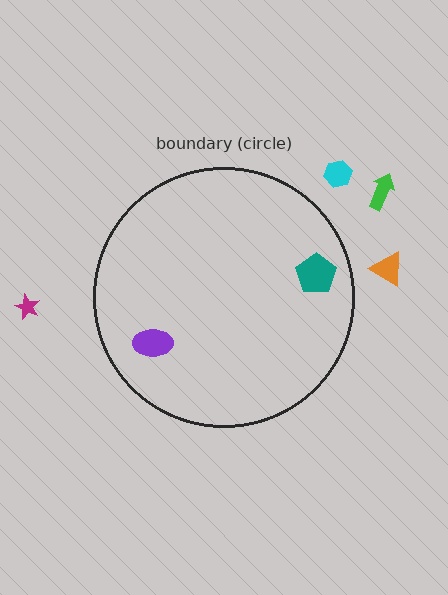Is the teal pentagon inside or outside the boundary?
Inside.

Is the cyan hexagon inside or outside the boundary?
Outside.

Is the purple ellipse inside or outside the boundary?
Inside.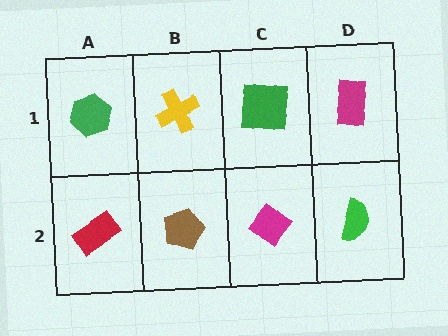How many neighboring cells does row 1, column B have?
3.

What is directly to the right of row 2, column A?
A brown pentagon.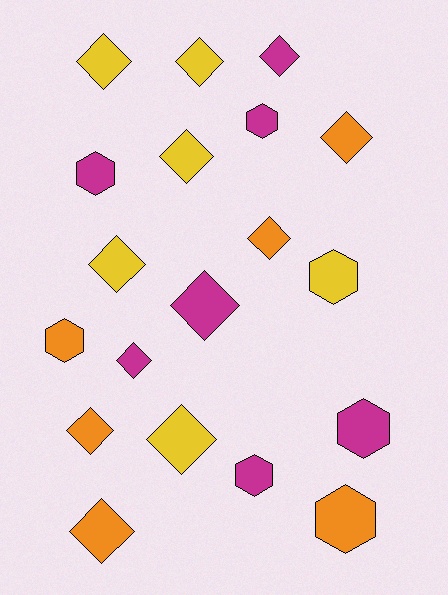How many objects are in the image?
There are 19 objects.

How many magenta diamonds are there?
There are 3 magenta diamonds.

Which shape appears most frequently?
Diamond, with 12 objects.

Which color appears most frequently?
Magenta, with 7 objects.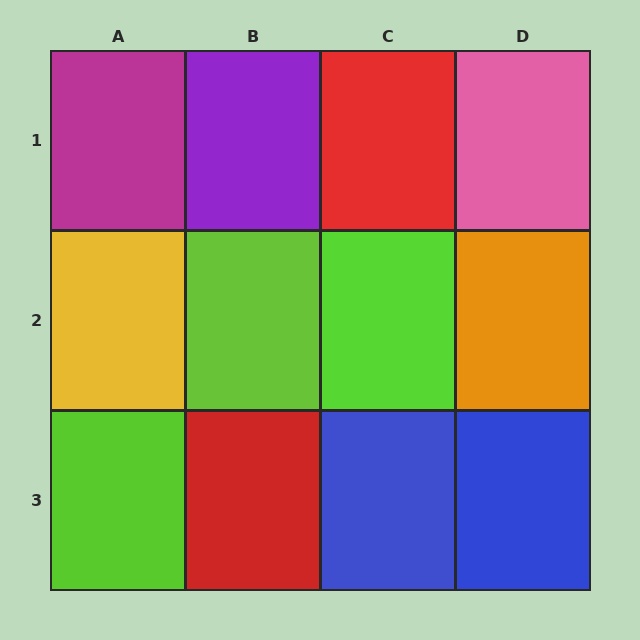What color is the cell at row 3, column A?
Lime.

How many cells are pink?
1 cell is pink.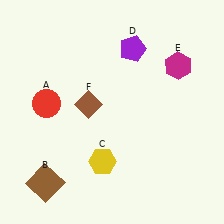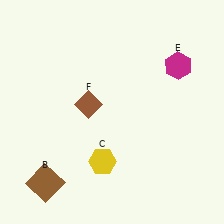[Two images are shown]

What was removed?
The red circle (A), the purple pentagon (D) were removed in Image 2.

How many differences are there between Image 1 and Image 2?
There are 2 differences between the two images.